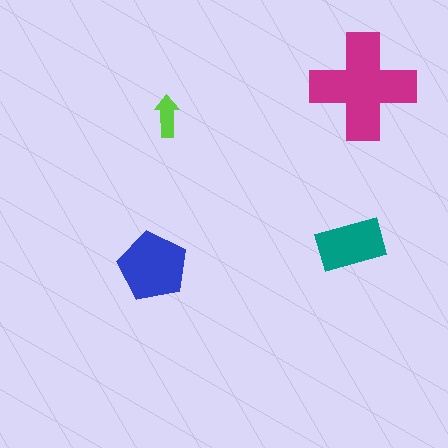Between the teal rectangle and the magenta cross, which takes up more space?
The magenta cross.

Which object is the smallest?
The lime arrow.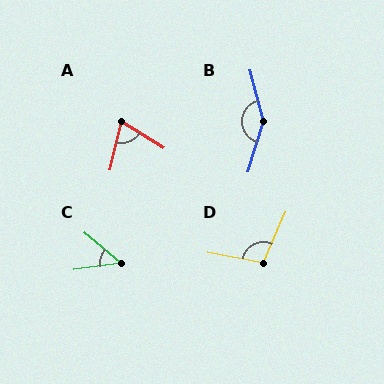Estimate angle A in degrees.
Approximately 71 degrees.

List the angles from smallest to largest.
C (48°), A (71°), D (103°), B (148°).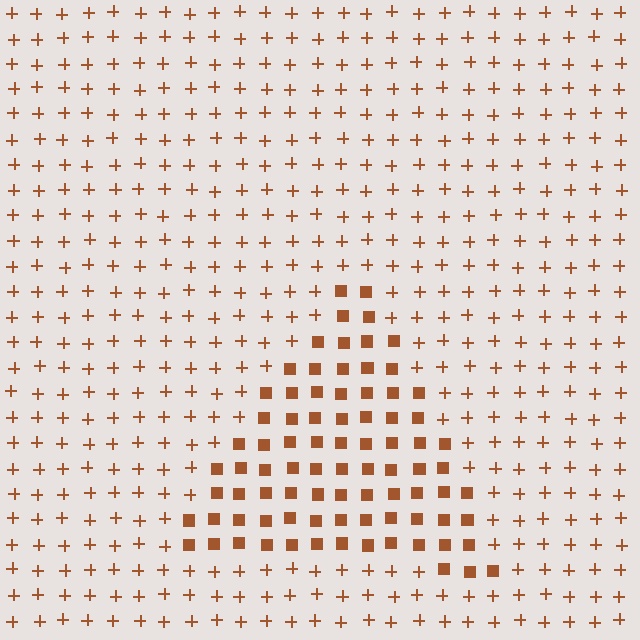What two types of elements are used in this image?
The image uses squares inside the triangle region and plus signs outside it.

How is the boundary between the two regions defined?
The boundary is defined by a change in element shape: squares inside vs. plus signs outside. All elements share the same color and spacing.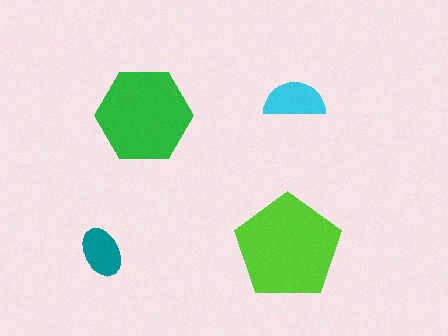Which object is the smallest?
The teal ellipse.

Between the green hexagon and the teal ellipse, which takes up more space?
The green hexagon.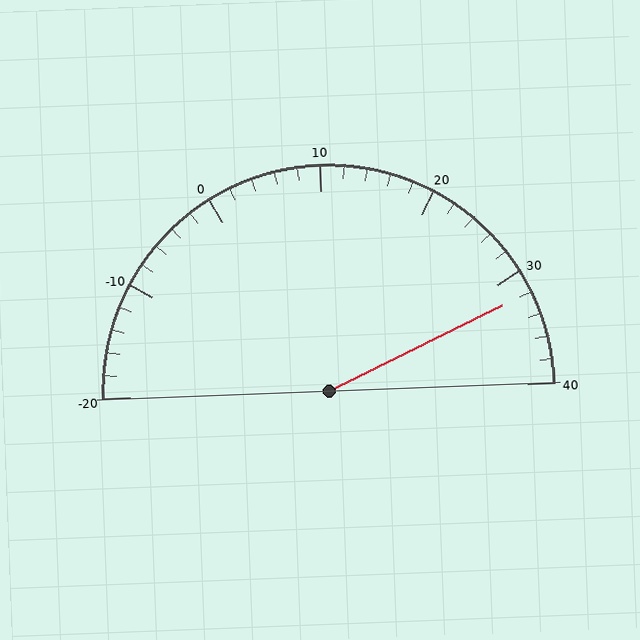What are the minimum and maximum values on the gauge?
The gauge ranges from -20 to 40.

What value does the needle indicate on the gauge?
The needle indicates approximately 32.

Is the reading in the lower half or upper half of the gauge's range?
The reading is in the upper half of the range (-20 to 40).